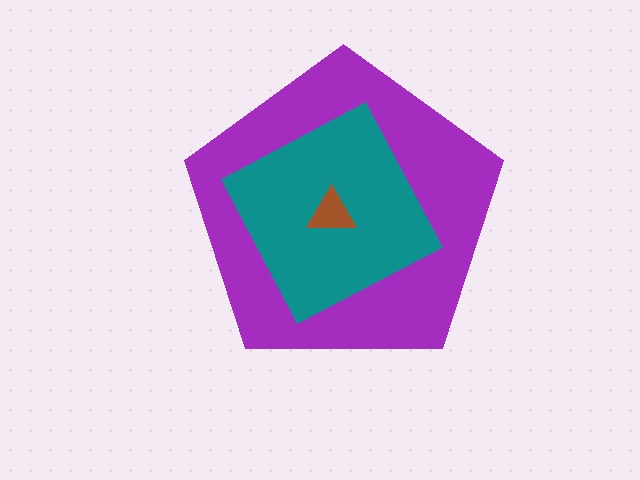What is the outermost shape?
The purple pentagon.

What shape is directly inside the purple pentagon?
The teal diamond.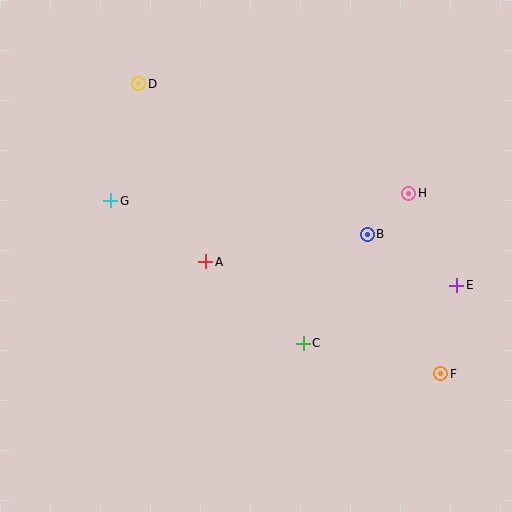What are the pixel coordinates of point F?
Point F is at (441, 374).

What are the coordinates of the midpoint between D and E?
The midpoint between D and E is at (298, 184).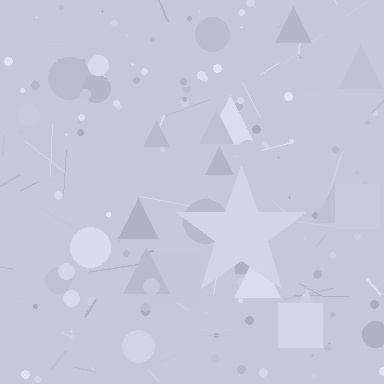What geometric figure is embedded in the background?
A star is embedded in the background.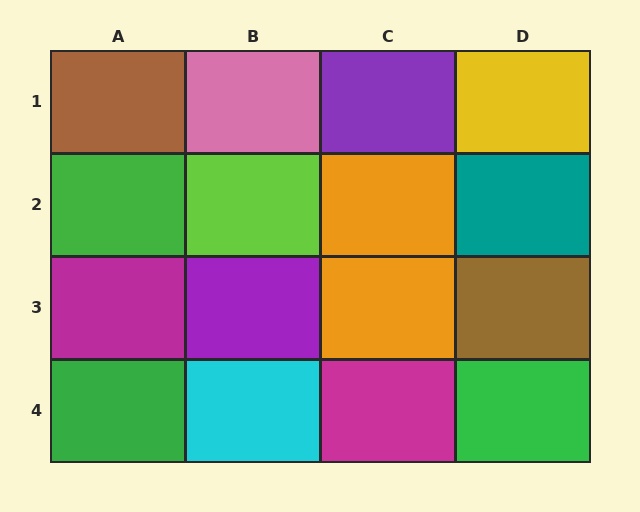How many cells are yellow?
1 cell is yellow.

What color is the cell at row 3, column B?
Purple.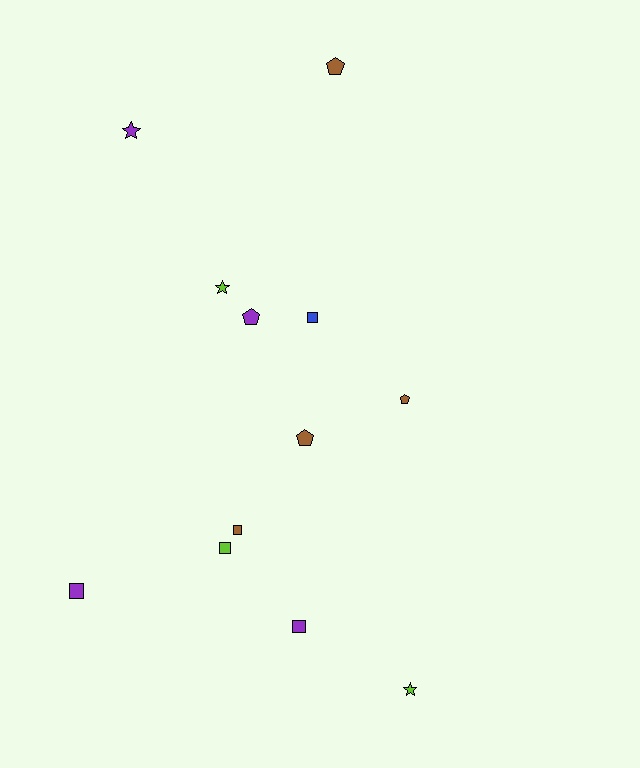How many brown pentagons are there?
There are 3 brown pentagons.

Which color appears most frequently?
Brown, with 4 objects.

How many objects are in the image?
There are 12 objects.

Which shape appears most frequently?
Square, with 5 objects.